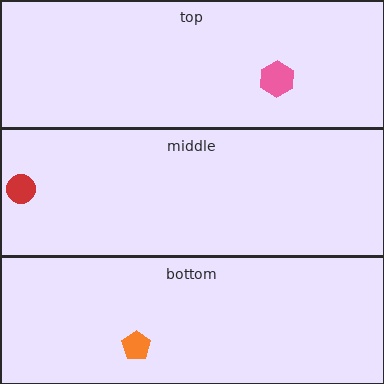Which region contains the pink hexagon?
The top region.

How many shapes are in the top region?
1.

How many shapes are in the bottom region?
1.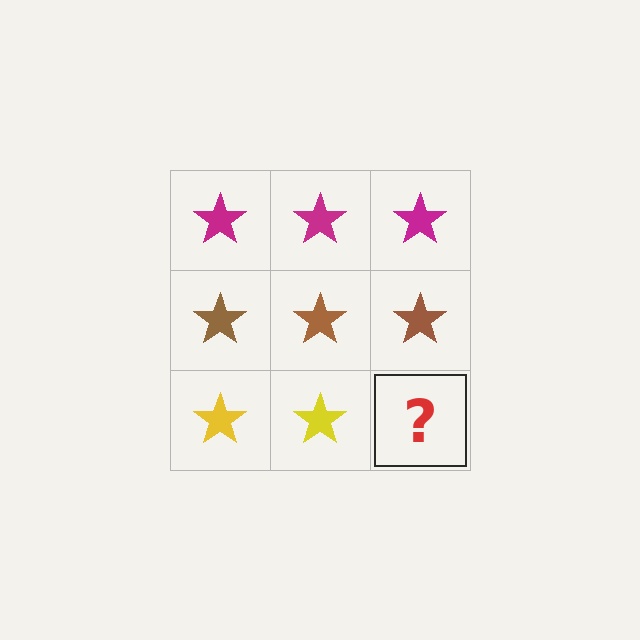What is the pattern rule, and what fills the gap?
The rule is that each row has a consistent color. The gap should be filled with a yellow star.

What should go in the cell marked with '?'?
The missing cell should contain a yellow star.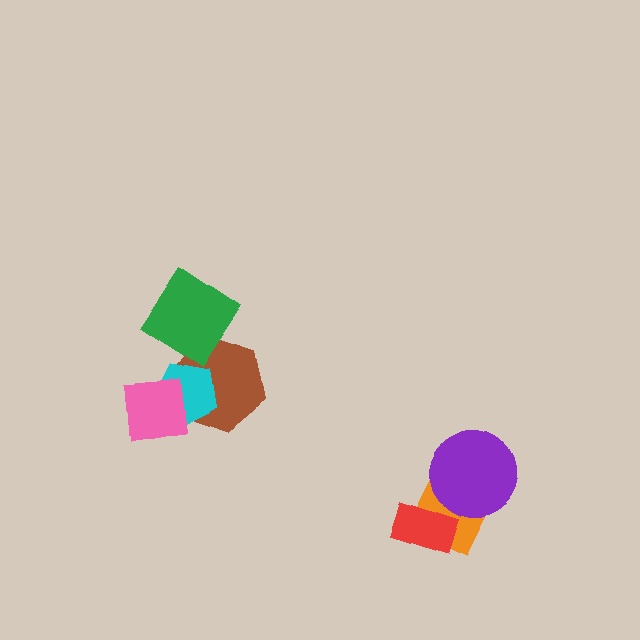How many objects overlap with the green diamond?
1 object overlaps with the green diamond.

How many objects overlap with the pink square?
2 objects overlap with the pink square.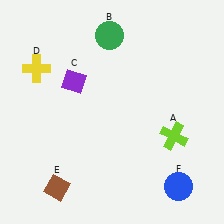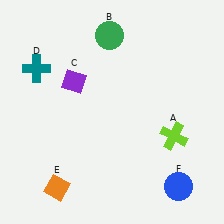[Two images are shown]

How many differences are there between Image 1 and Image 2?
There are 2 differences between the two images.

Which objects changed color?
D changed from yellow to teal. E changed from brown to orange.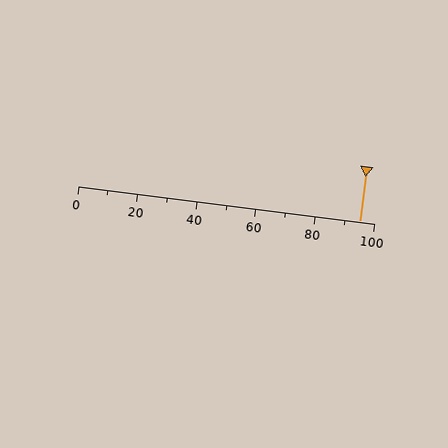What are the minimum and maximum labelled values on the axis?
The axis runs from 0 to 100.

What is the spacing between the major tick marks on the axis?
The major ticks are spaced 20 apart.